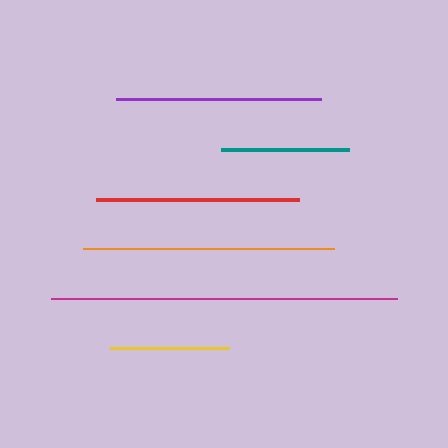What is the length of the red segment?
The red segment is approximately 203 pixels long.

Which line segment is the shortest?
The yellow line is the shortest at approximately 119 pixels.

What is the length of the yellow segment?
The yellow segment is approximately 119 pixels long.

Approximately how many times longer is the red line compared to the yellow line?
The red line is approximately 1.7 times the length of the yellow line.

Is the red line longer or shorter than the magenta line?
The magenta line is longer than the red line.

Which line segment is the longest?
The magenta line is the longest at approximately 346 pixels.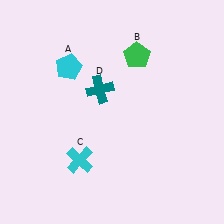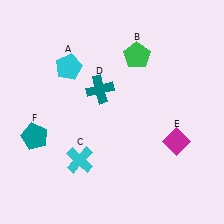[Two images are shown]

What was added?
A magenta diamond (E), a teal pentagon (F) were added in Image 2.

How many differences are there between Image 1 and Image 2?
There are 2 differences between the two images.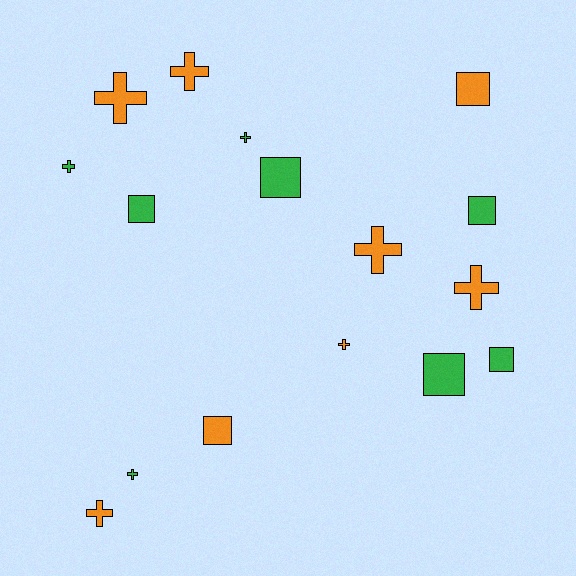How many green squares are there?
There are 5 green squares.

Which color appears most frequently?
Green, with 8 objects.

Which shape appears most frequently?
Cross, with 9 objects.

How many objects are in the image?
There are 16 objects.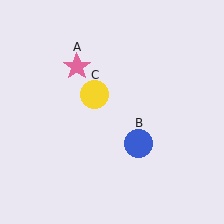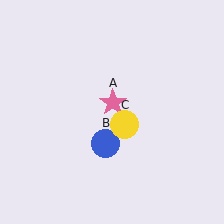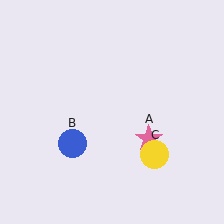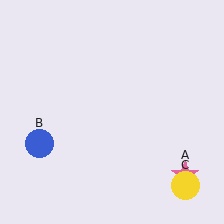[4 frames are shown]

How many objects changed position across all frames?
3 objects changed position: pink star (object A), blue circle (object B), yellow circle (object C).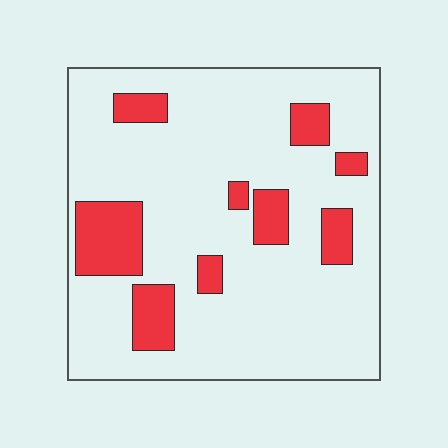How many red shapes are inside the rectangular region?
9.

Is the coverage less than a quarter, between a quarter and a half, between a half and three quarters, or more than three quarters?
Less than a quarter.